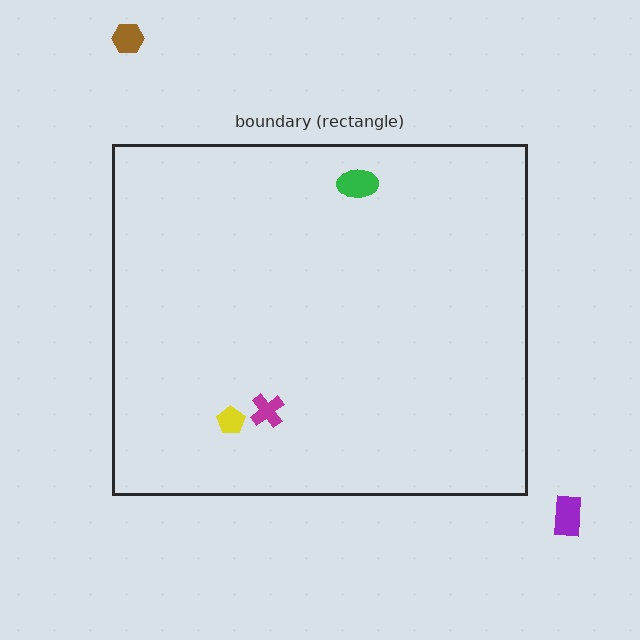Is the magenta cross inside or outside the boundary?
Inside.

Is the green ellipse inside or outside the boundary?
Inside.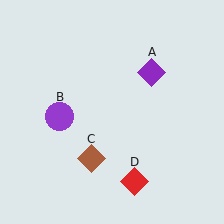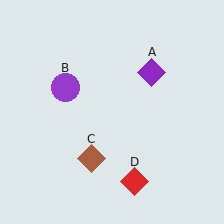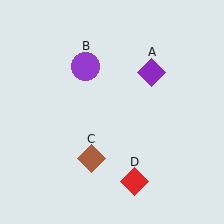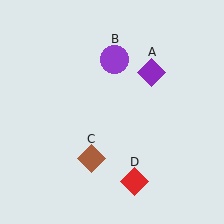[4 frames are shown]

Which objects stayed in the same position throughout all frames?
Purple diamond (object A) and brown diamond (object C) and red diamond (object D) remained stationary.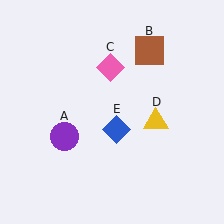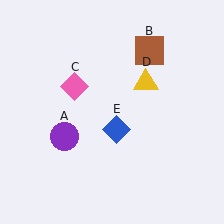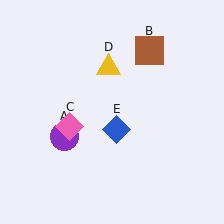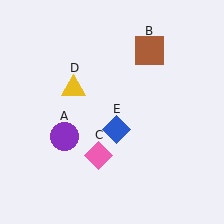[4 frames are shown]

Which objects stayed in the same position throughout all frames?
Purple circle (object A) and brown square (object B) and blue diamond (object E) remained stationary.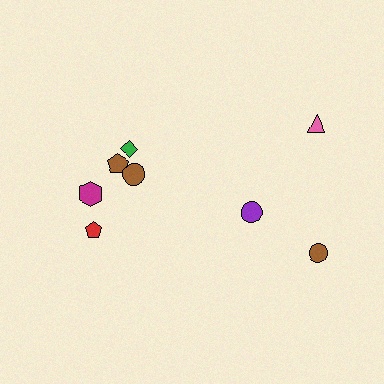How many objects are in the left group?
There are 5 objects.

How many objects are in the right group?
There are 3 objects.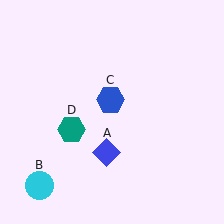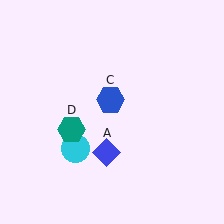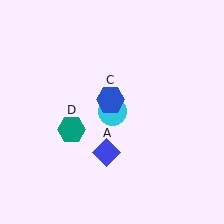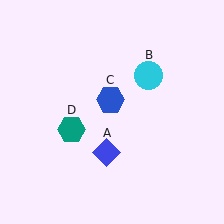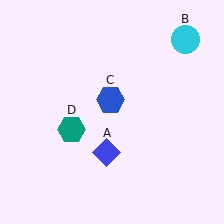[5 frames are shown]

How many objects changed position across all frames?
1 object changed position: cyan circle (object B).